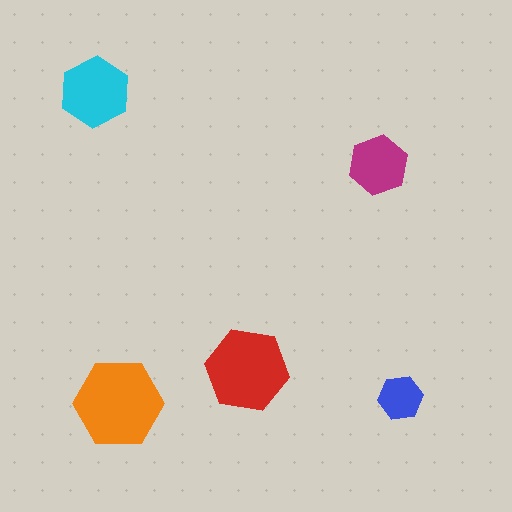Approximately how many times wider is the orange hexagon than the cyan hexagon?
About 1.5 times wider.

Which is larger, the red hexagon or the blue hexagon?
The red one.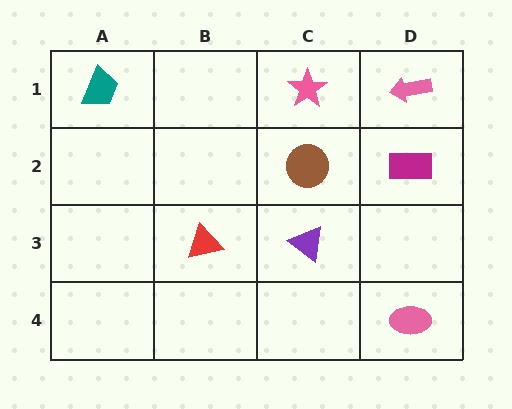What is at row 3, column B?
A red triangle.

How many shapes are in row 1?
3 shapes.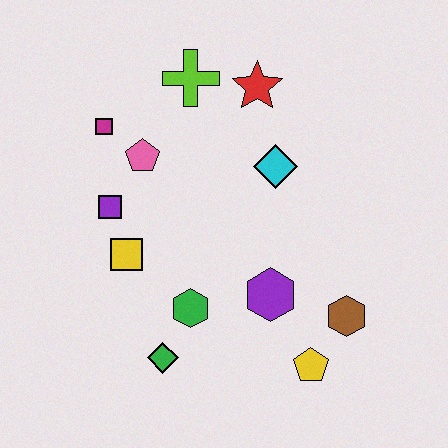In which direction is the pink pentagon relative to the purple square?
The pink pentagon is above the purple square.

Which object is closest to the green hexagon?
The green diamond is closest to the green hexagon.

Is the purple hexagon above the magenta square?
No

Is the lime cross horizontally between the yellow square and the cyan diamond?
Yes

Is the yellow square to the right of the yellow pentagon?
No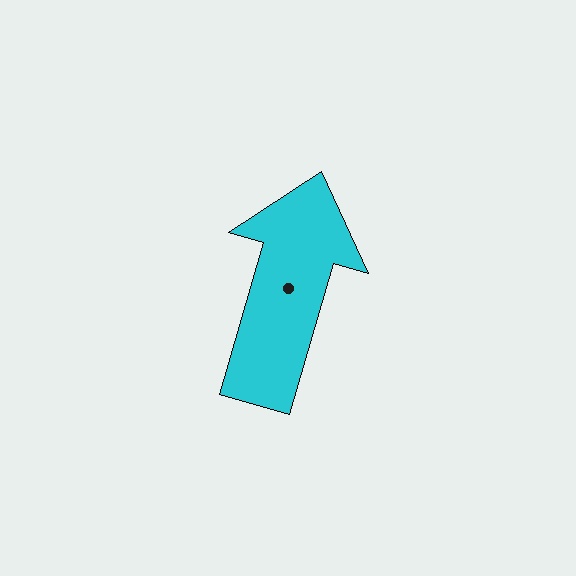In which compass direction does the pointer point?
North.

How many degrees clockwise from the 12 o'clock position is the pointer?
Approximately 16 degrees.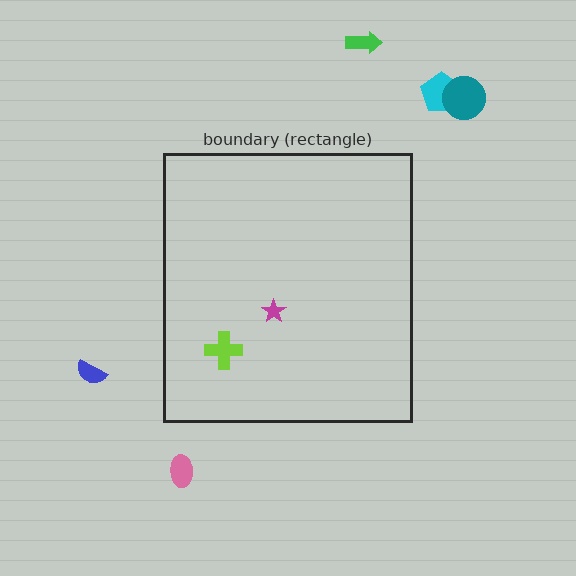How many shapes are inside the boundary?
2 inside, 5 outside.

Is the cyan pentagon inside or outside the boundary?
Outside.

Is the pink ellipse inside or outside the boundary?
Outside.